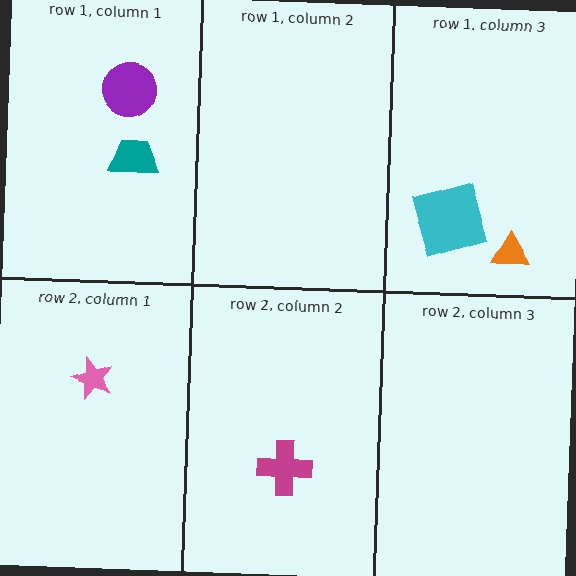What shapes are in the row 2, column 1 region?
The pink star.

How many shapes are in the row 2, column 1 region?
1.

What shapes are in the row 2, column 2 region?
The magenta cross.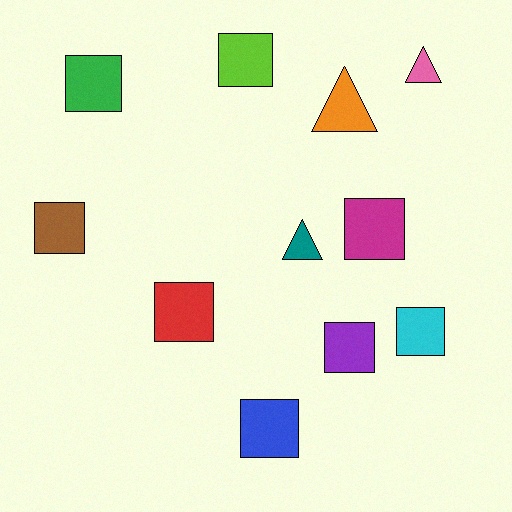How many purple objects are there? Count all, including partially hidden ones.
There is 1 purple object.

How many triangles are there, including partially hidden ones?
There are 3 triangles.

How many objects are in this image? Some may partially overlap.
There are 11 objects.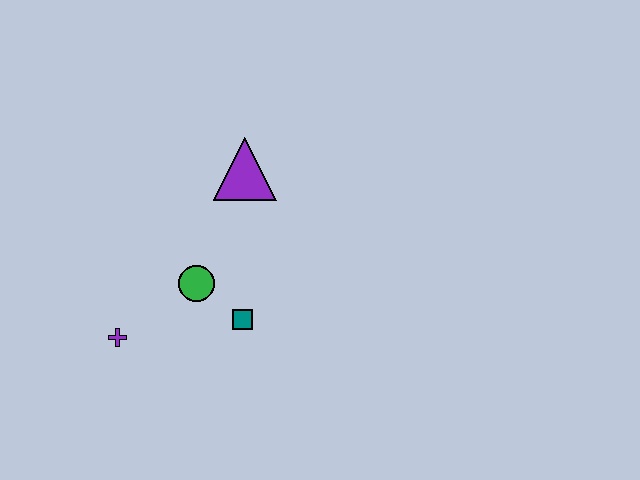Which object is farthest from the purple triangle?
The purple cross is farthest from the purple triangle.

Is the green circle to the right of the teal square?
No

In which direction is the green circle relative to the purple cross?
The green circle is to the right of the purple cross.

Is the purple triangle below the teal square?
No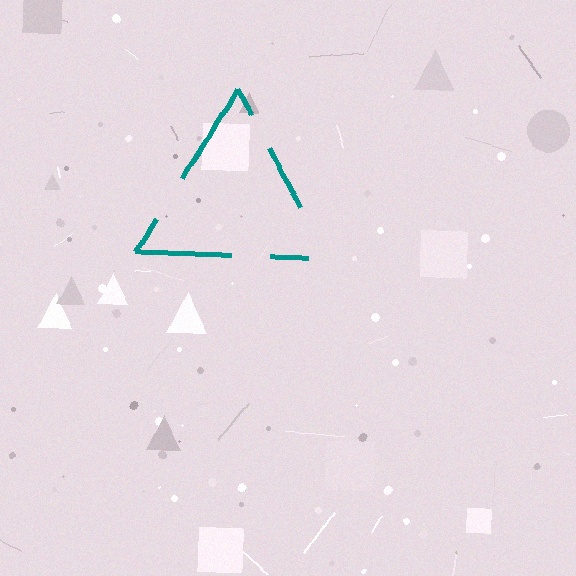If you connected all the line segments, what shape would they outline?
They would outline a triangle.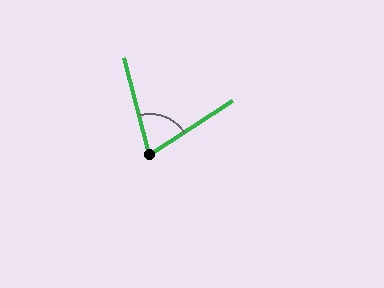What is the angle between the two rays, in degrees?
Approximately 71 degrees.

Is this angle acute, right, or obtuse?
It is acute.